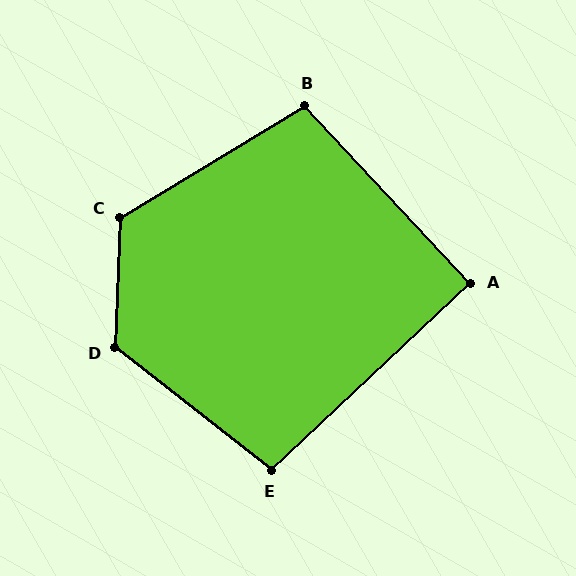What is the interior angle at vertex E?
Approximately 99 degrees (obtuse).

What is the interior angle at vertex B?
Approximately 102 degrees (obtuse).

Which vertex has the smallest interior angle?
A, at approximately 90 degrees.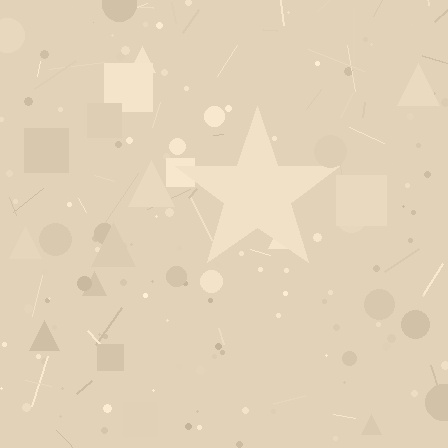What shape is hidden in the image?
A star is hidden in the image.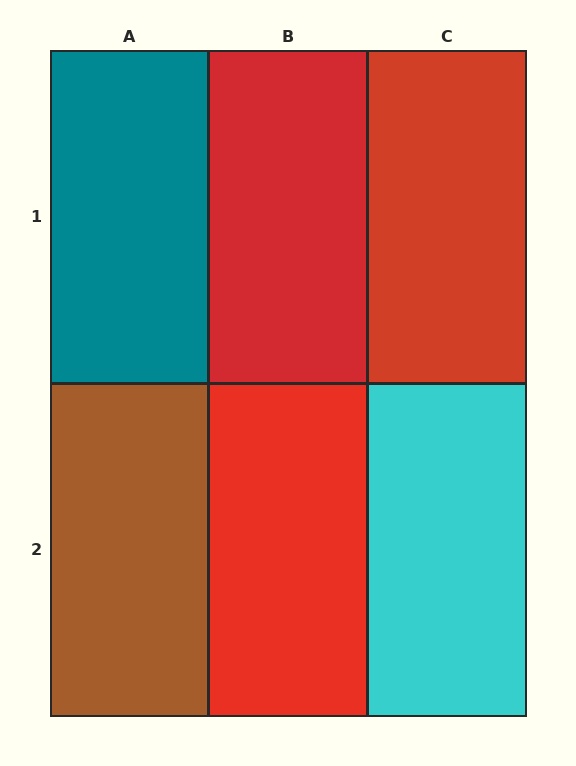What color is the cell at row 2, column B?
Red.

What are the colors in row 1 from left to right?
Teal, red, red.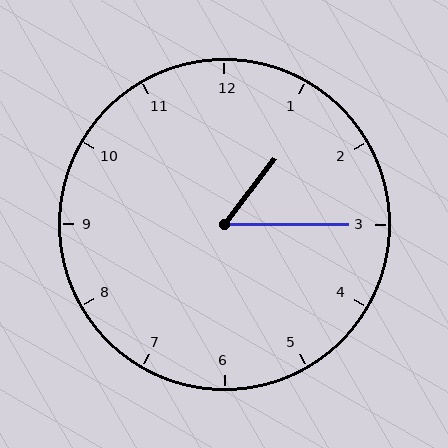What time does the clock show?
1:15.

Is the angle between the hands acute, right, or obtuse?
It is acute.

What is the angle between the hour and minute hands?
Approximately 52 degrees.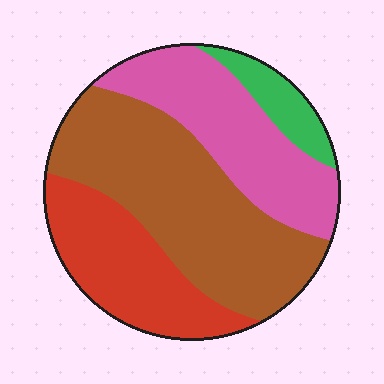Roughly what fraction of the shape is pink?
Pink takes up about one quarter (1/4) of the shape.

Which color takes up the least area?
Green, at roughly 10%.